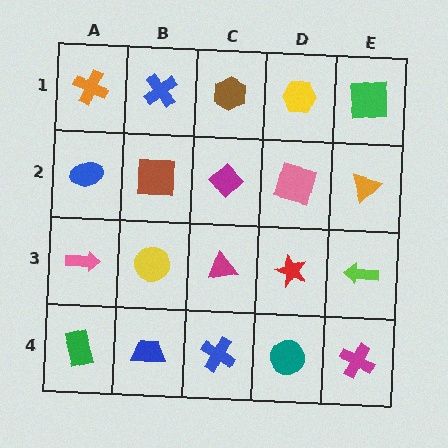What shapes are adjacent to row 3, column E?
An orange triangle (row 2, column E), a magenta cross (row 4, column E), a red star (row 3, column D).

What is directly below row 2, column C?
A magenta triangle.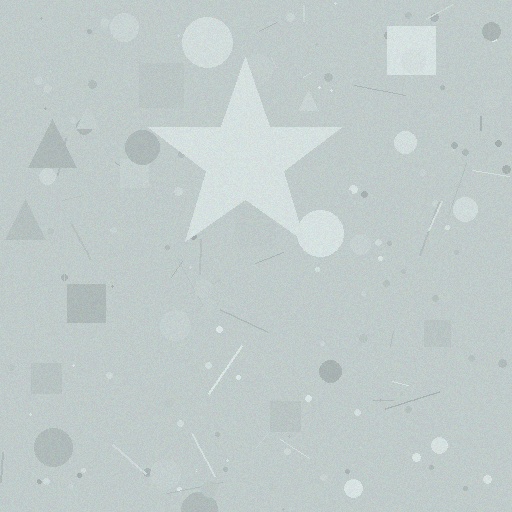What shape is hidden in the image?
A star is hidden in the image.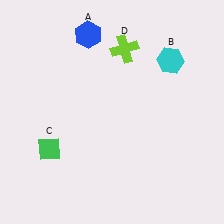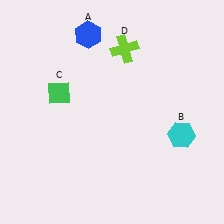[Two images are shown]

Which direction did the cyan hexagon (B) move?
The cyan hexagon (B) moved down.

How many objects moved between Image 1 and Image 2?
2 objects moved between the two images.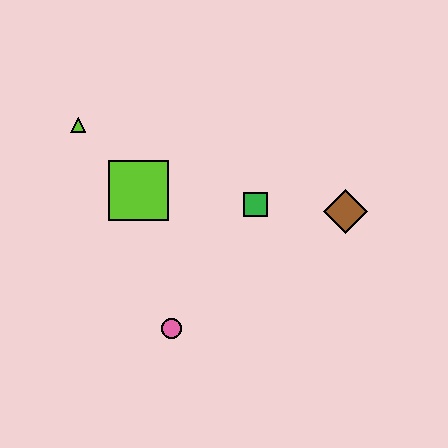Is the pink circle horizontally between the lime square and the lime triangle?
No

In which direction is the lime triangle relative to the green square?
The lime triangle is to the left of the green square.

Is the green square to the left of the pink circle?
No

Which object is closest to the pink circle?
The lime square is closest to the pink circle.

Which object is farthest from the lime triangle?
The brown diamond is farthest from the lime triangle.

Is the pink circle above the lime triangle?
No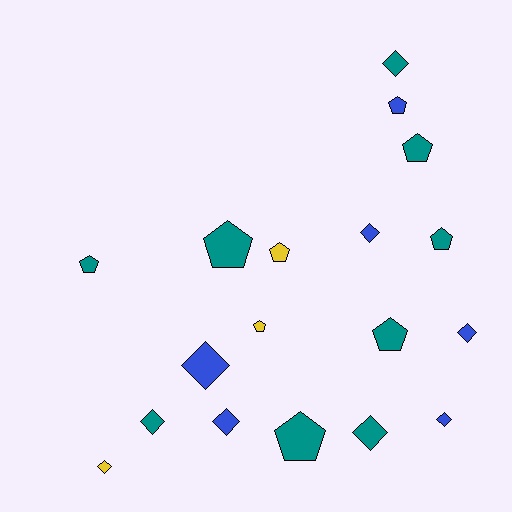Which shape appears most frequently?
Diamond, with 9 objects.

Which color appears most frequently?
Teal, with 9 objects.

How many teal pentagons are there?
There are 6 teal pentagons.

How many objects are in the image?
There are 18 objects.